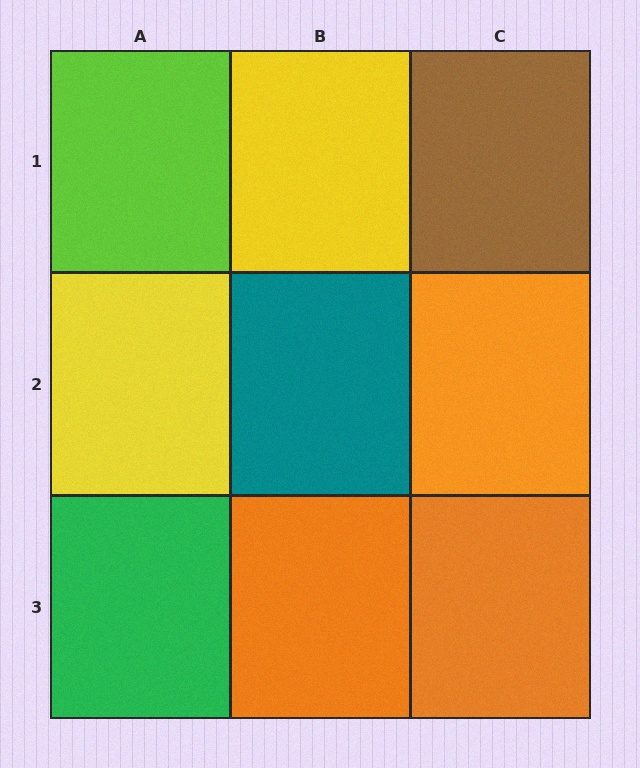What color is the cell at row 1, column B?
Yellow.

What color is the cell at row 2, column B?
Teal.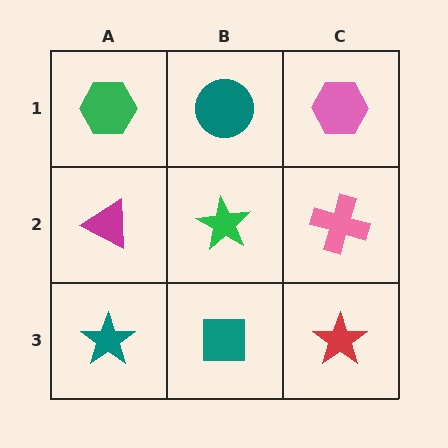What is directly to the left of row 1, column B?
A green hexagon.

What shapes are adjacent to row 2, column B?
A teal circle (row 1, column B), a teal square (row 3, column B), a magenta triangle (row 2, column A), a pink cross (row 2, column C).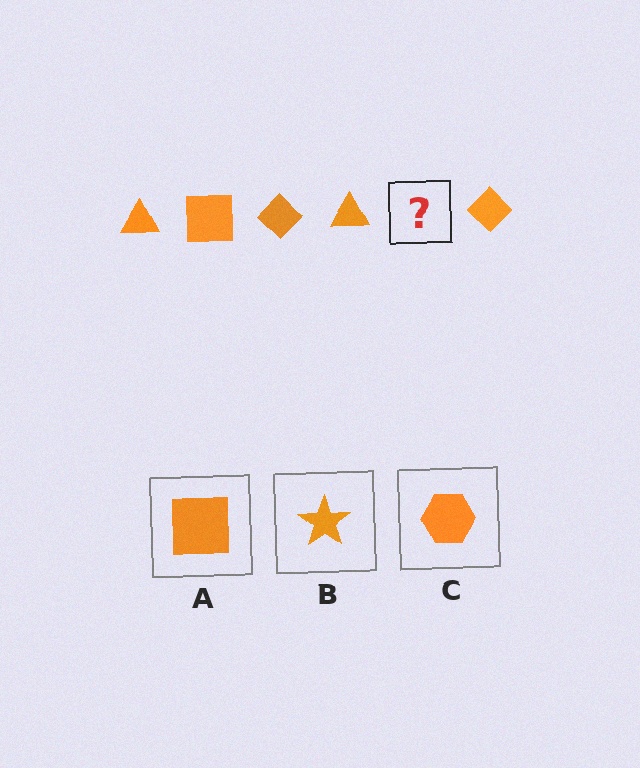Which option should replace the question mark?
Option A.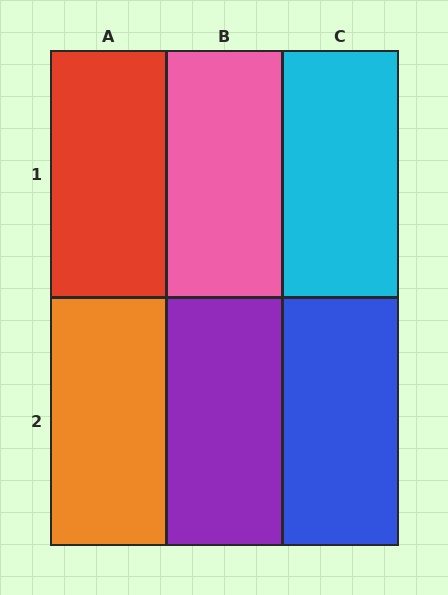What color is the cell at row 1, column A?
Red.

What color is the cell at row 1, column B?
Pink.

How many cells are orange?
1 cell is orange.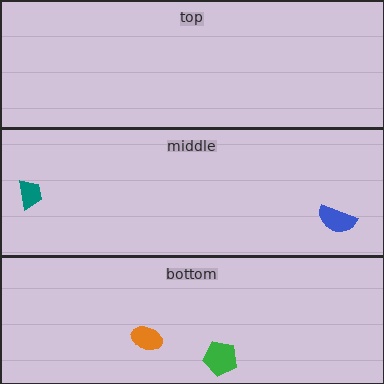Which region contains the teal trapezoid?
The middle region.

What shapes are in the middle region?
The blue semicircle, the teal trapezoid.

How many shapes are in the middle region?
2.